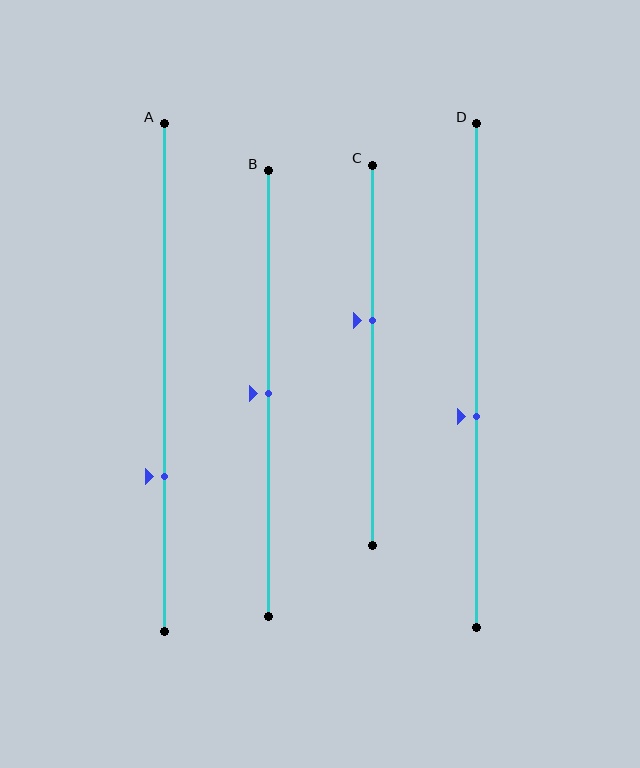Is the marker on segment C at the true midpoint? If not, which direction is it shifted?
No, the marker on segment C is shifted upward by about 9% of the segment length.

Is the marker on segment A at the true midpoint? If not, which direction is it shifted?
No, the marker on segment A is shifted downward by about 19% of the segment length.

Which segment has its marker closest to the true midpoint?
Segment B has its marker closest to the true midpoint.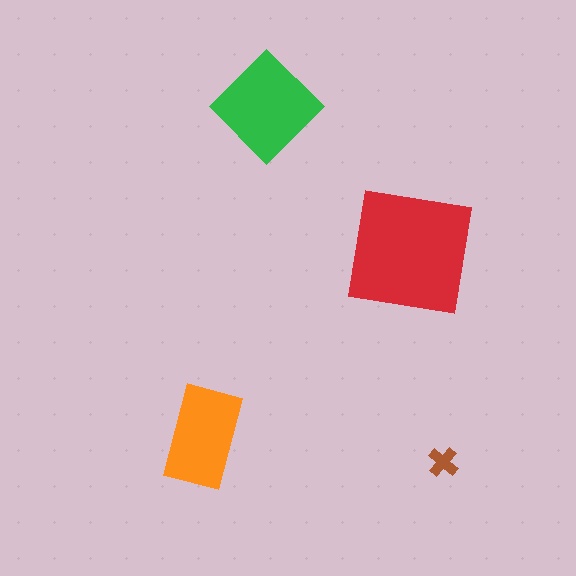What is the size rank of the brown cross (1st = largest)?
4th.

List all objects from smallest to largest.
The brown cross, the orange rectangle, the green diamond, the red square.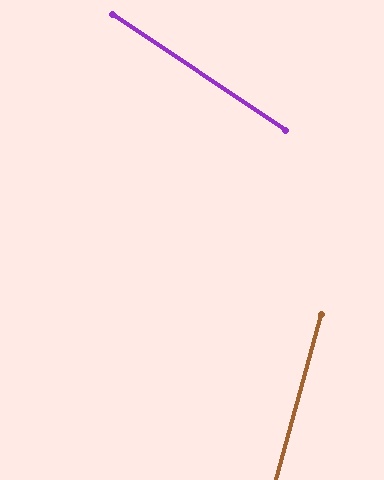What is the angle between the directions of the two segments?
Approximately 72 degrees.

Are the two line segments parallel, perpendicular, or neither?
Neither parallel nor perpendicular — they differ by about 72°.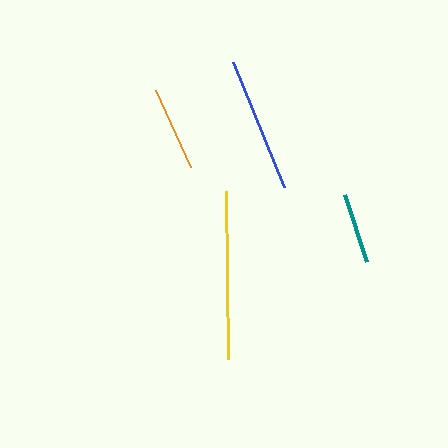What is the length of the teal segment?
The teal segment is approximately 70 pixels long.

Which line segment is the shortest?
The teal line is the shortest at approximately 70 pixels.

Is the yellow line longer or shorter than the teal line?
The yellow line is longer than the teal line.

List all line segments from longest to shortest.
From longest to shortest: yellow, blue, orange, teal.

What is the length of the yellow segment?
The yellow segment is approximately 168 pixels long.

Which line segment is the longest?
The yellow line is the longest at approximately 168 pixels.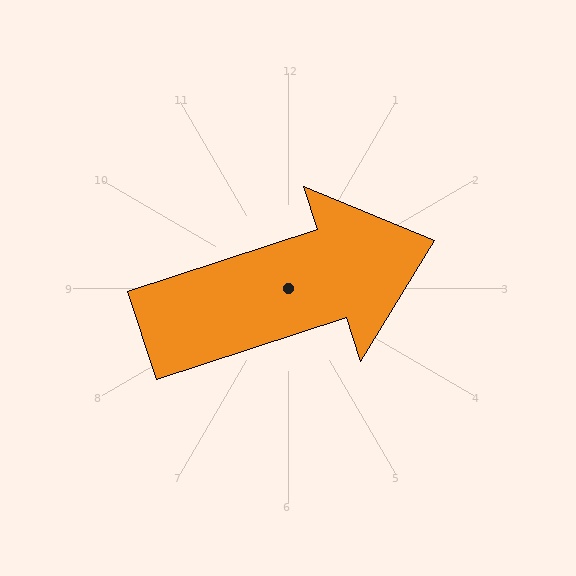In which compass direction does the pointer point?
East.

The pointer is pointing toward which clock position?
Roughly 2 o'clock.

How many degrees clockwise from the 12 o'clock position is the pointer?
Approximately 72 degrees.